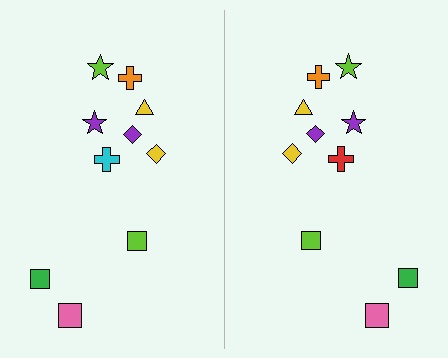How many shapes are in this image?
There are 20 shapes in this image.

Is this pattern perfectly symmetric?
No, the pattern is not perfectly symmetric. The red cross on the right side breaks the symmetry — its mirror counterpart is cyan.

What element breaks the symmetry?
The red cross on the right side breaks the symmetry — its mirror counterpart is cyan.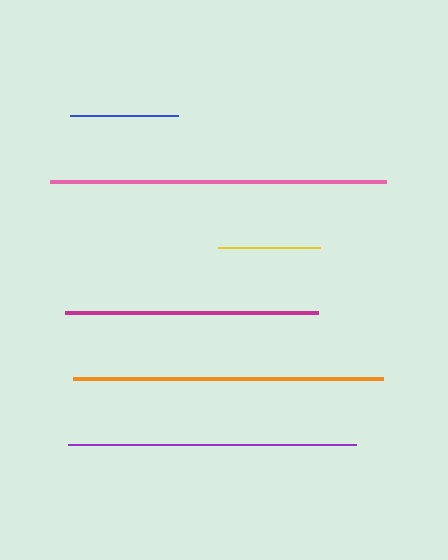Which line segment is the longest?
The pink line is the longest at approximately 336 pixels.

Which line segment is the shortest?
The yellow line is the shortest at approximately 102 pixels.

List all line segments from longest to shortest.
From longest to shortest: pink, orange, purple, magenta, blue, yellow.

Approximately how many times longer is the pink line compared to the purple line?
The pink line is approximately 1.2 times the length of the purple line.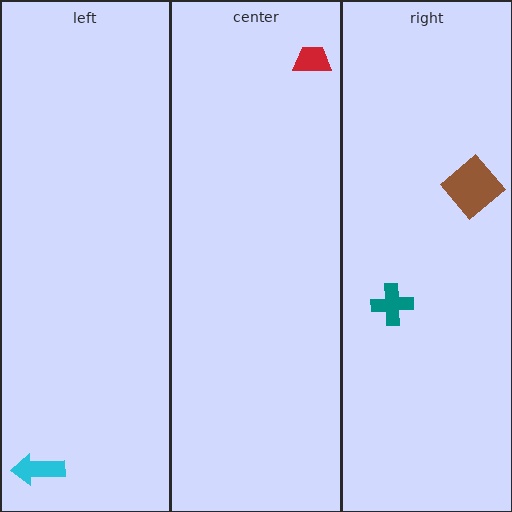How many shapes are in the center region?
1.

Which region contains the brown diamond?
The right region.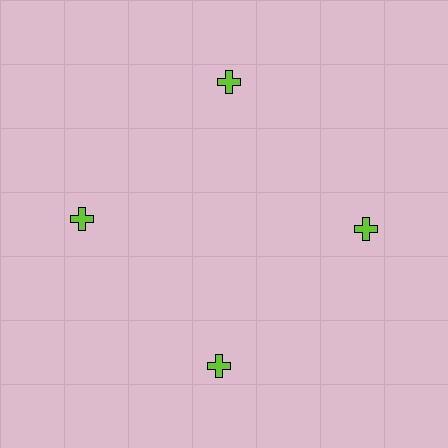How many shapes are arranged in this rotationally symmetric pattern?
There are 4 shapes, arranged in 4 groups of 1.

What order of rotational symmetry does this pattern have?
This pattern has 4-fold rotational symmetry.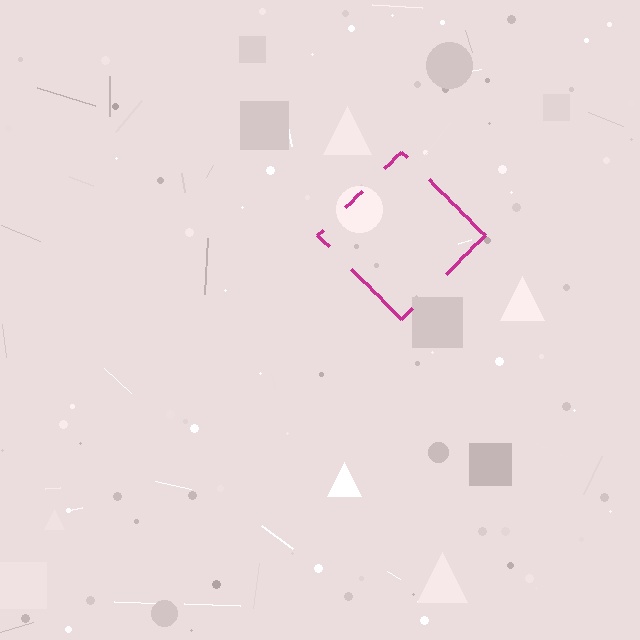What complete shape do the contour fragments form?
The contour fragments form a diamond.